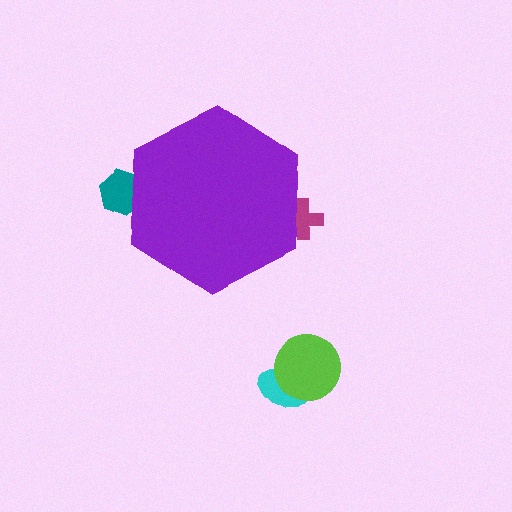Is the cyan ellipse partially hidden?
No, the cyan ellipse is fully visible.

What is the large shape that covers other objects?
A purple hexagon.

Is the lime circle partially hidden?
No, the lime circle is fully visible.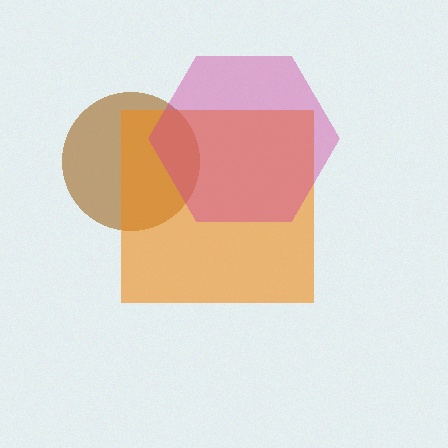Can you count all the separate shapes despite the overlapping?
Yes, there are 3 separate shapes.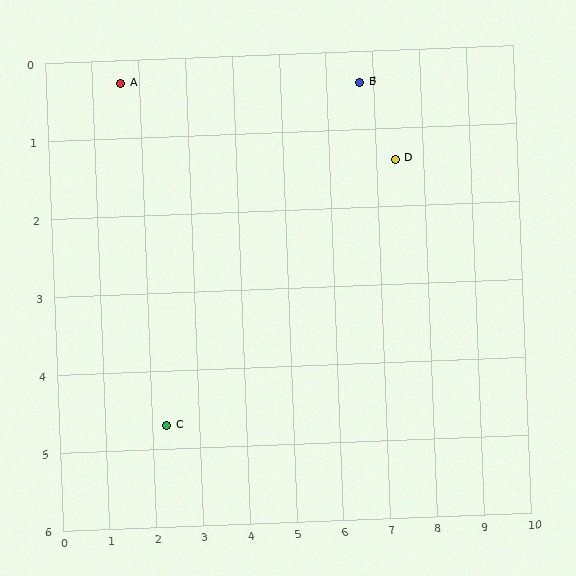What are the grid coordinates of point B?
Point B is at approximately (6.7, 0.4).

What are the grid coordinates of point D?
Point D is at approximately (7.4, 1.4).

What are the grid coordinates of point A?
Point A is at approximately (1.6, 0.3).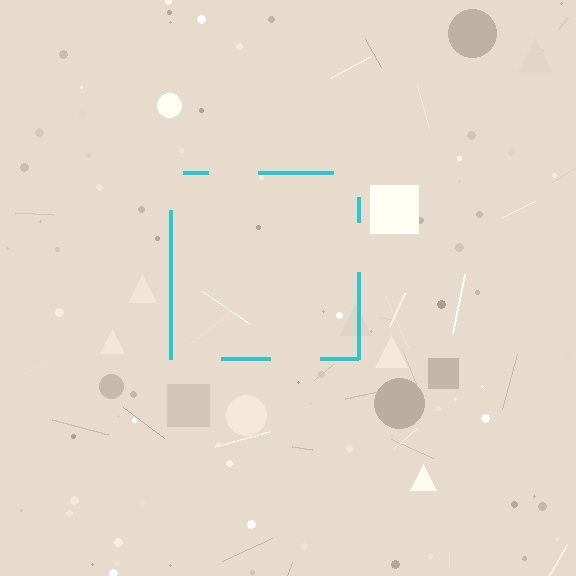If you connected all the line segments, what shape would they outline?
They would outline a square.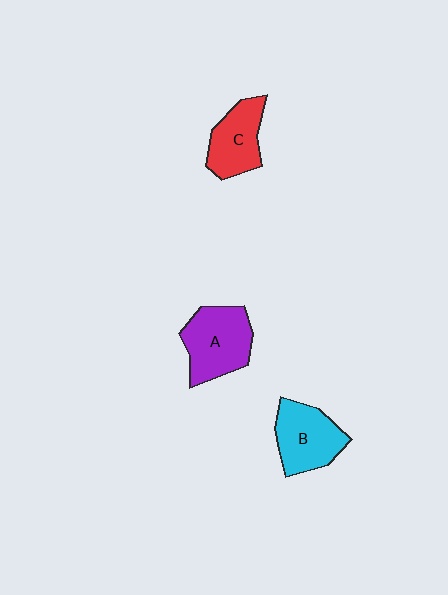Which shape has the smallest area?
Shape C (red).